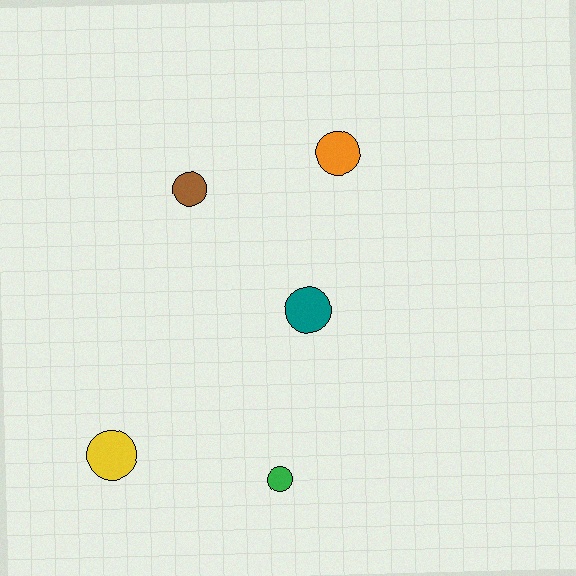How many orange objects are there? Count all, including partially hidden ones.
There is 1 orange object.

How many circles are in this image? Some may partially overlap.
There are 5 circles.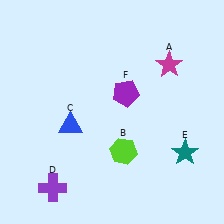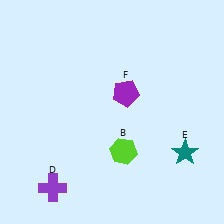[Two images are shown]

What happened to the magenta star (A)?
The magenta star (A) was removed in Image 2. It was in the top-right area of Image 1.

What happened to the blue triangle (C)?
The blue triangle (C) was removed in Image 2. It was in the bottom-left area of Image 1.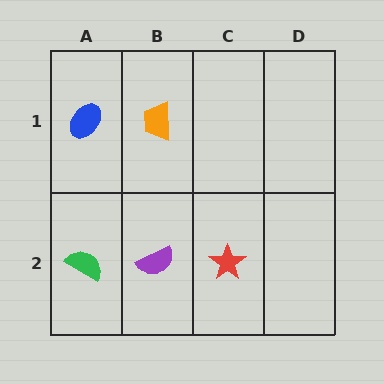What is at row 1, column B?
An orange trapezoid.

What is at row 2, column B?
A purple semicircle.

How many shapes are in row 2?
3 shapes.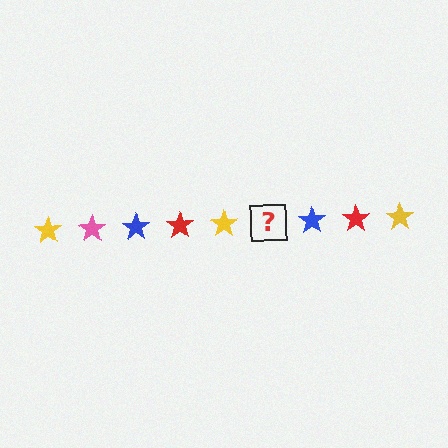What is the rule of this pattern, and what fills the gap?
The rule is that the pattern cycles through yellow, pink, blue, red stars. The gap should be filled with a pink star.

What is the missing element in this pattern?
The missing element is a pink star.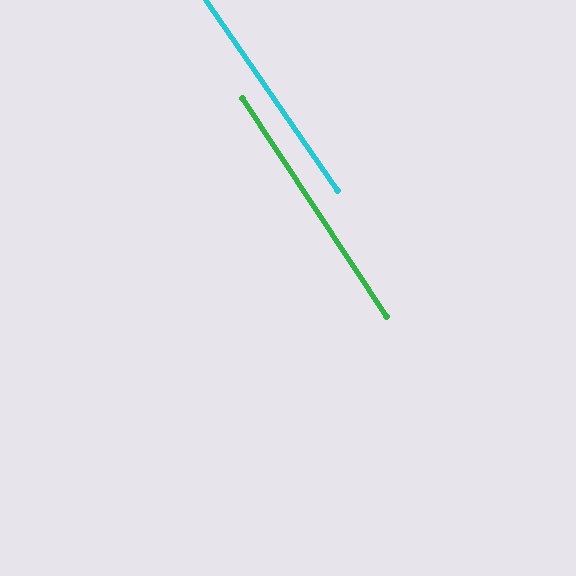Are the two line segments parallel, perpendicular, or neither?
Parallel — their directions differ by only 1.2°.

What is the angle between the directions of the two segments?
Approximately 1 degree.